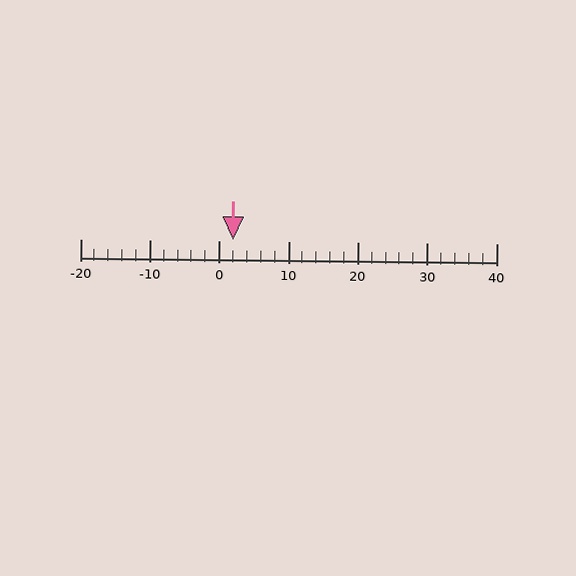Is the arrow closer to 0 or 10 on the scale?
The arrow is closer to 0.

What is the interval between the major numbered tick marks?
The major tick marks are spaced 10 units apart.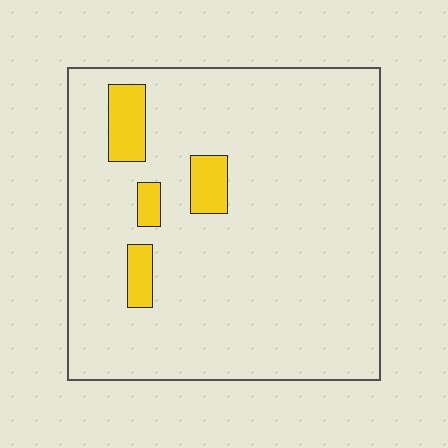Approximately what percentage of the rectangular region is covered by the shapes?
Approximately 10%.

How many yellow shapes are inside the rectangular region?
4.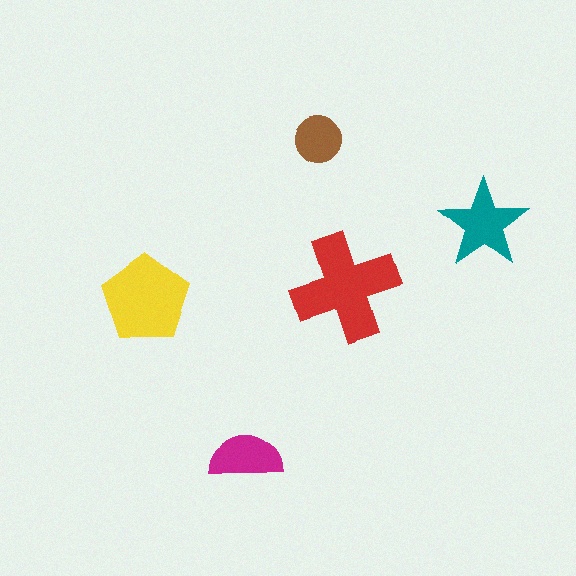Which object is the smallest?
The brown circle.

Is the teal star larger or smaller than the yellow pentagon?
Smaller.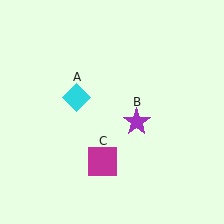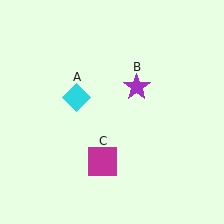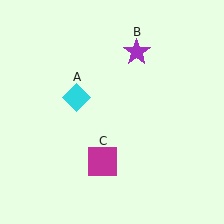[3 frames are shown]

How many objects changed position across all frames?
1 object changed position: purple star (object B).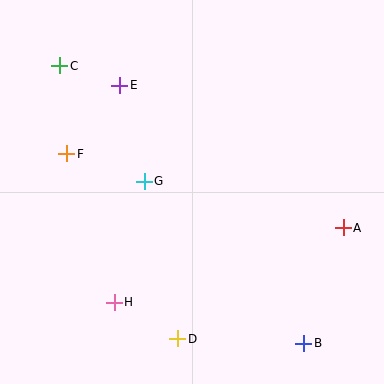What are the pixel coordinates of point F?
Point F is at (67, 154).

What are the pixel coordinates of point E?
Point E is at (120, 85).